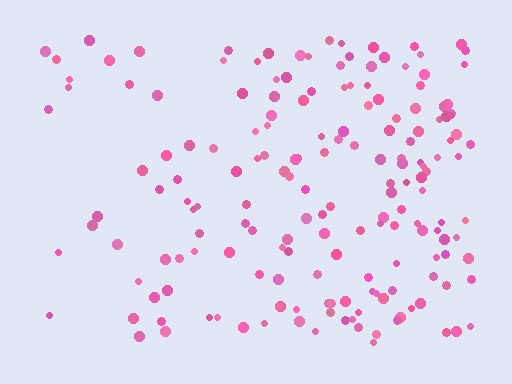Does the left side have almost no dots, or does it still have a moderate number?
Still a moderate number, just noticeably fewer than the right.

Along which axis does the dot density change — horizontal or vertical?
Horizontal.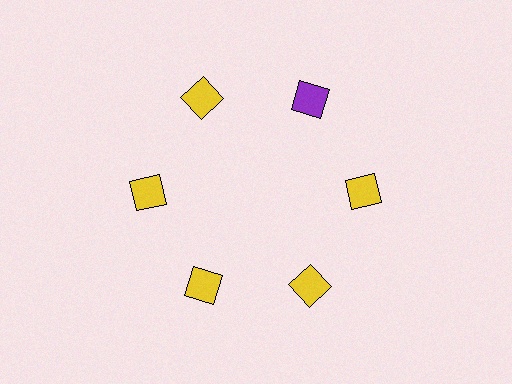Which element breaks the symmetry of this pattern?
The purple square at roughly the 1 o'clock position breaks the symmetry. All other shapes are yellow squares.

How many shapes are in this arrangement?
There are 6 shapes arranged in a ring pattern.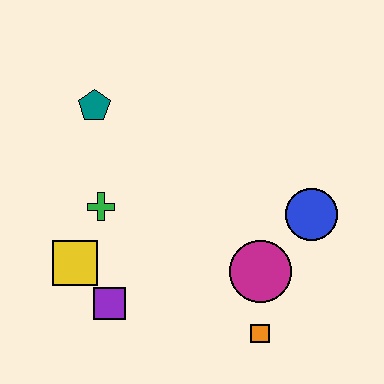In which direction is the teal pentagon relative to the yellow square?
The teal pentagon is above the yellow square.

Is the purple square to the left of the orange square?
Yes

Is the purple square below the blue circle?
Yes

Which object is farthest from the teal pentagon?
The orange square is farthest from the teal pentagon.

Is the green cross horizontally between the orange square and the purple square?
No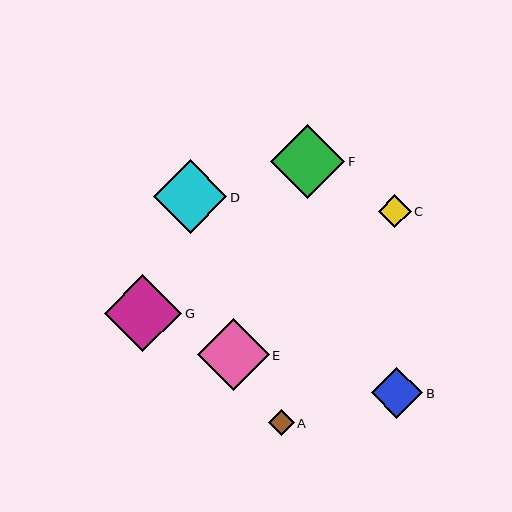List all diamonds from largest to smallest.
From largest to smallest: G, F, D, E, B, C, A.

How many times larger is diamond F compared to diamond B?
Diamond F is approximately 1.4 times the size of diamond B.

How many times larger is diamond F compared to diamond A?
Diamond F is approximately 2.8 times the size of diamond A.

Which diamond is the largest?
Diamond G is the largest with a size of approximately 77 pixels.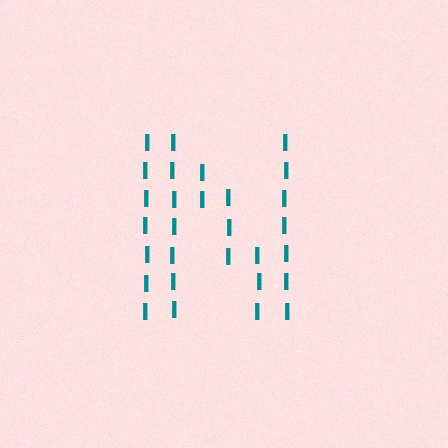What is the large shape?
The large shape is the letter N.